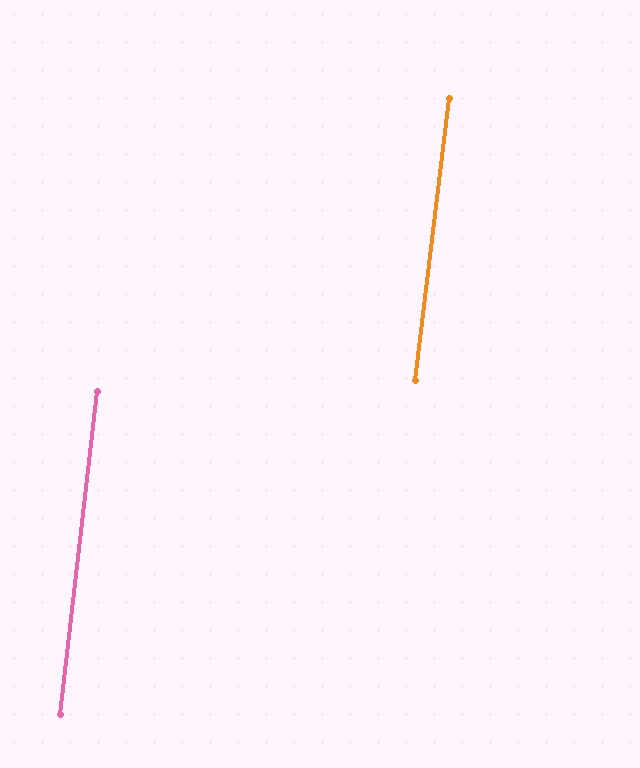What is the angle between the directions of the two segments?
Approximately 0 degrees.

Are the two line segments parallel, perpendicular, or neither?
Parallel — their directions differ by only 0.3°.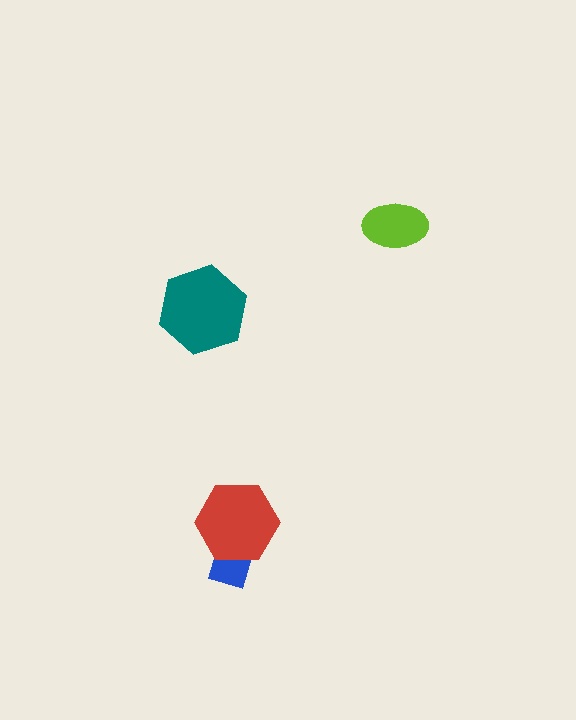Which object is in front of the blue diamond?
The red hexagon is in front of the blue diamond.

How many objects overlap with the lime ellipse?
0 objects overlap with the lime ellipse.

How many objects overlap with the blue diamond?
1 object overlaps with the blue diamond.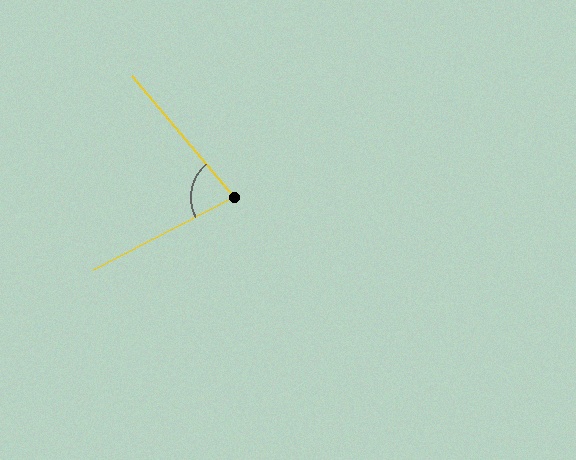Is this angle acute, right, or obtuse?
It is acute.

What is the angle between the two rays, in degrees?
Approximately 77 degrees.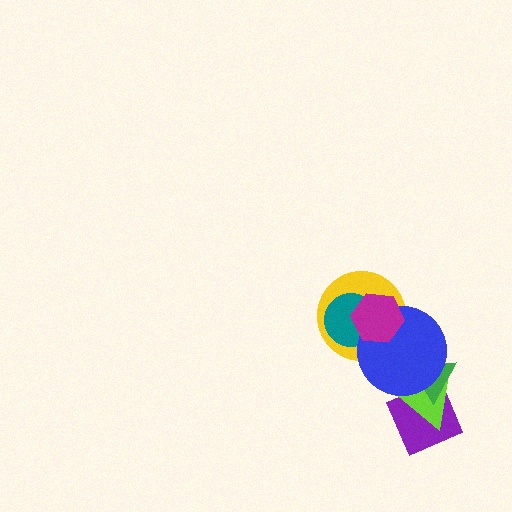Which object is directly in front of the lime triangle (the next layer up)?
The green triangle is directly in front of the lime triangle.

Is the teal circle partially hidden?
Yes, it is partially covered by another shape.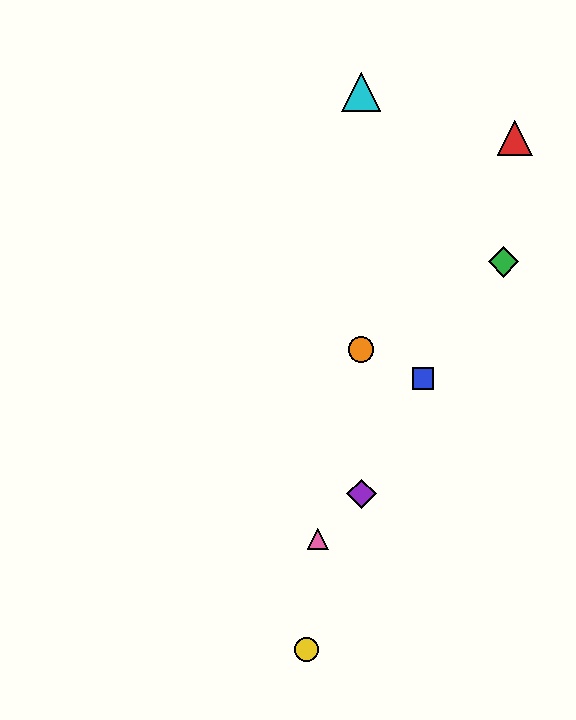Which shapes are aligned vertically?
The purple diamond, the orange circle, the cyan triangle are aligned vertically.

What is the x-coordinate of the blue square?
The blue square is at x≈423.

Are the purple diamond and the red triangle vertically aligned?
No, the purple diamond is at x≈361 and the red triangle is at x≈515.